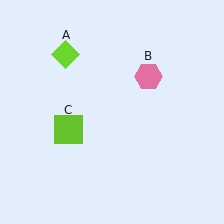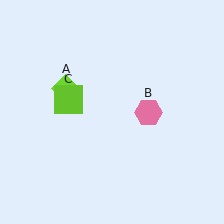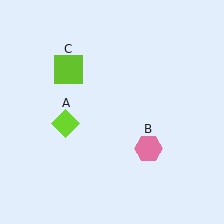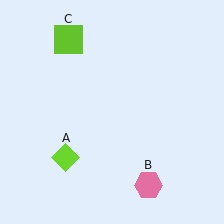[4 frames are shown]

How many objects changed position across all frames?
3 objects changed position: lime diamond (object A), pink hexagon (object B), lime square (object C).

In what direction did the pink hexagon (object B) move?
The pink hexagon (object B) moved down.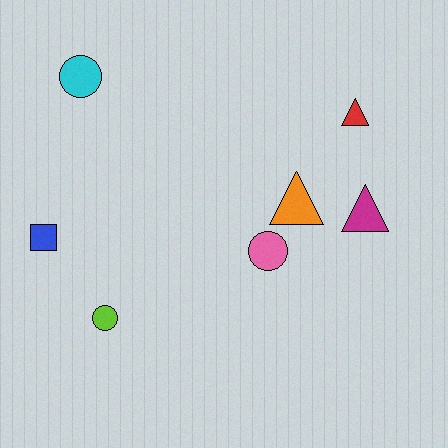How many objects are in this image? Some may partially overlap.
There are 7 objects.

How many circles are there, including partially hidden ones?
There are 3 circles.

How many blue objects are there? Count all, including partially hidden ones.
There is 1 blue object.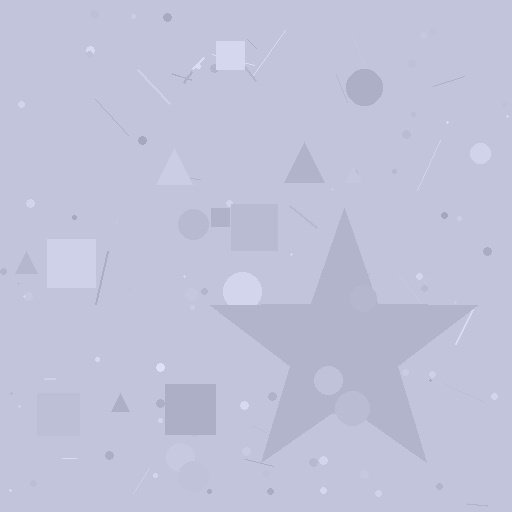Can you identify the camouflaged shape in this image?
The camouflaged shape is a star.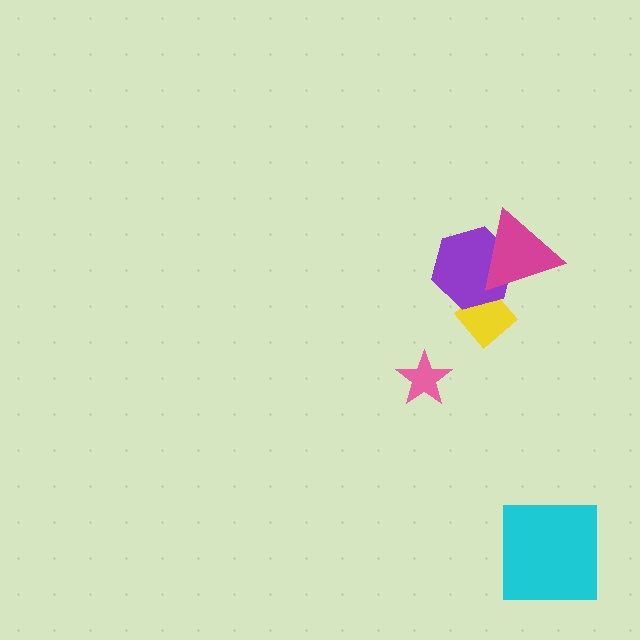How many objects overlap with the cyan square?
0 objects overlap with the cyan square.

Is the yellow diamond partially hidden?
Yes, it is partially covered by another shape.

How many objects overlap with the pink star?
0 objects overlap with the pink star.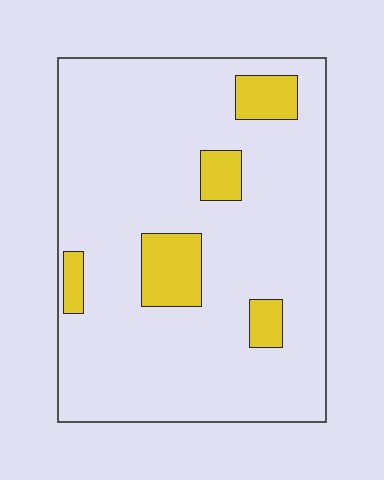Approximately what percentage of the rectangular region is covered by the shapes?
Approximately 15%.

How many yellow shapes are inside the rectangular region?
5.